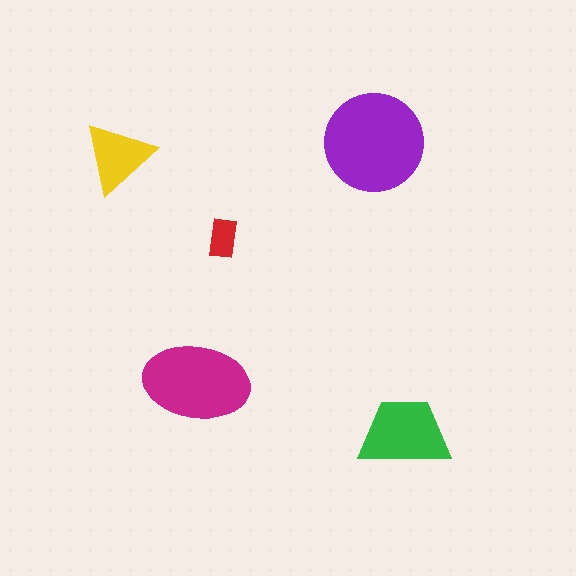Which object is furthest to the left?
The yellow triangle is leftmost.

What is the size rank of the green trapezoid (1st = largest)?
3rd.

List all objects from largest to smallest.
The purple circle, the magenta ellipse, the green trapezoid, the yellow triangle, the red rectangle.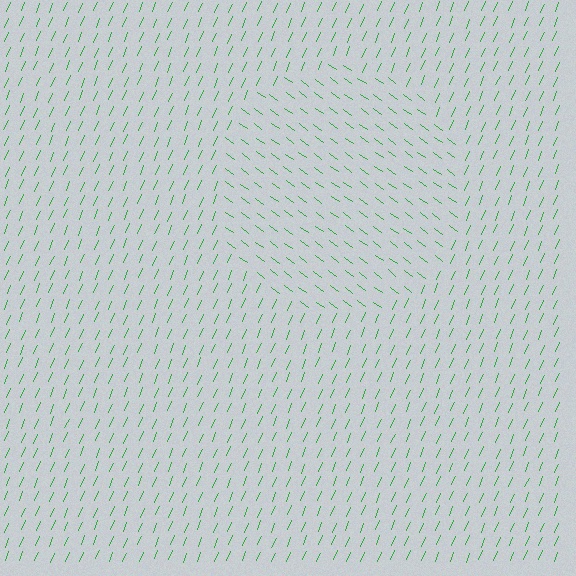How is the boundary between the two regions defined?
The boundary is defined purely by a change in line orientation (approximately 77 degrees difference). All lines are the same color and thickness.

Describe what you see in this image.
The image is filled with small green line segments. A circle region in the image has lines oriented differently from the surrounding lines, creating a visible texture boundary.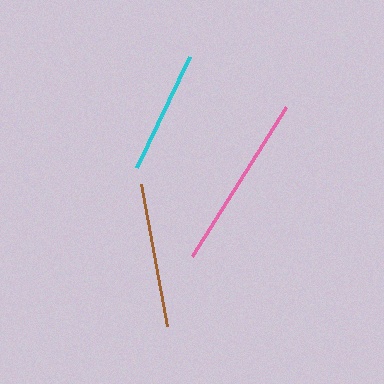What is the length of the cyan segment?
The cyan segment is approximately 123 pixels long.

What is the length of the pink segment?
The pink segment is approximately 176 pixels long.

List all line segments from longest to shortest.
From longest to shortest: pink, brown, cyan.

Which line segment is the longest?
The pink line is the longest at approximately 176 pixels.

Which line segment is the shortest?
The cyan line is the shortest at approximately 123 pixels.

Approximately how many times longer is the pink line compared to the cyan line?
The pink line is approximately 1.4 times the length of the cyan line.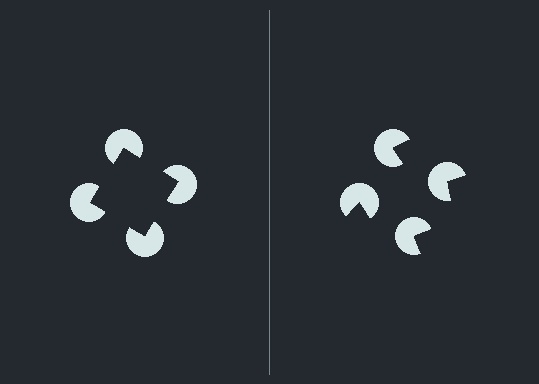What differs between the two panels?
The pac-man discs are positioned identically on both sides; only the wedge orientations differ. On the left they align to a square; on the right they are misaligned.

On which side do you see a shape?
An illusory square appears on the left side. On the right side the wedge cuts are rotated, so no coherent shape forms.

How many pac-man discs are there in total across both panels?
8 — 4 on each side.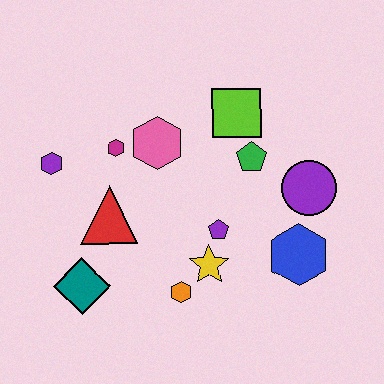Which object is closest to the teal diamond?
The red triangle is closest to the teal diamond.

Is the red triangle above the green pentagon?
No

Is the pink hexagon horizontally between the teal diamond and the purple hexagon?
No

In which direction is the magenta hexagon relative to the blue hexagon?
The magenta hexagon is to the left of the blue hexagon.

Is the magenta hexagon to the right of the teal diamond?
Yes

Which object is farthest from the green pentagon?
The teal diamond is farthest from the green pentagon.